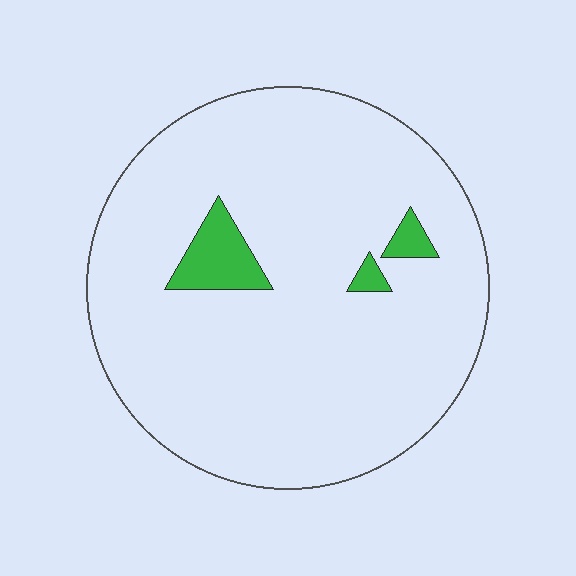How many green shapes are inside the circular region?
3.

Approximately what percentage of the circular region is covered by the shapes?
Approximately 5%.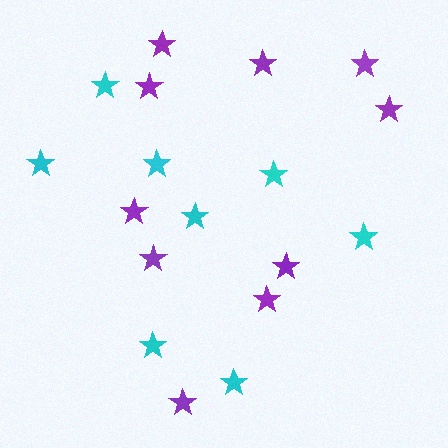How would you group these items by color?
There are 2 groups: one group of purple stars (10) and one group of cyan stars (8).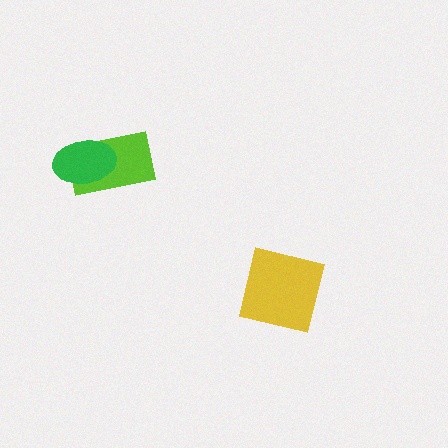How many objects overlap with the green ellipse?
1 object overlaps with the green ellipse.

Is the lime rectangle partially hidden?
Yes, it is partially covered by another shape.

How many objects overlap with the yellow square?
0 objects overlap with the yellow square.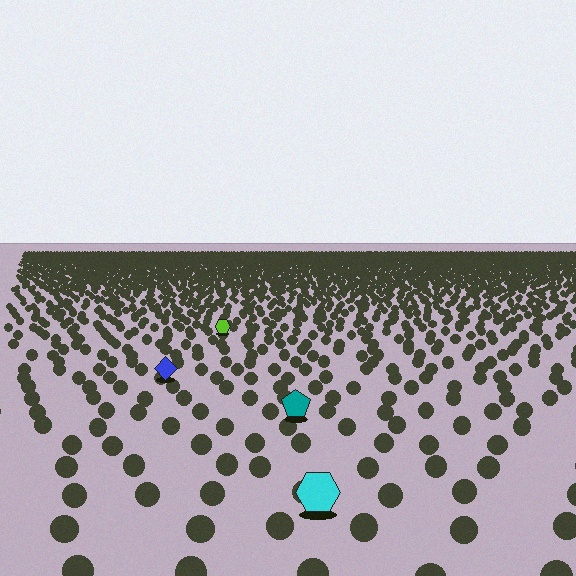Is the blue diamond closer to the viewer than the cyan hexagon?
No. The cyan hexagon is closer — you can tell from the texture gradient: the ground texture is coarser near it.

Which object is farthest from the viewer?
The lime hexagon is farthest from the viewer. It appears smaller and the ground texture around it is denser.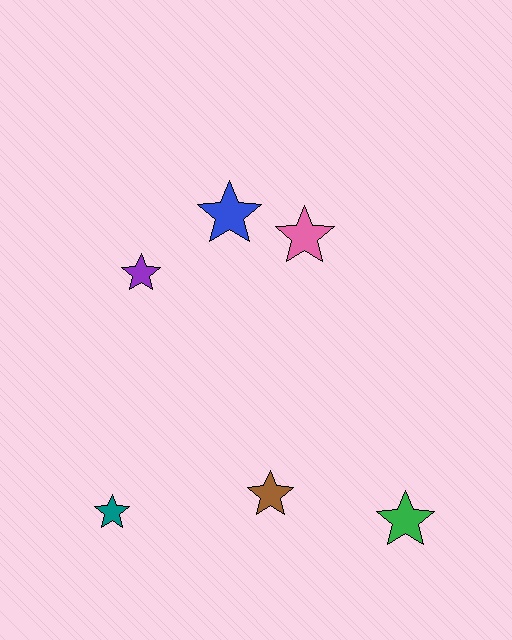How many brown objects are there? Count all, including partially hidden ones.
There is 1 brown object.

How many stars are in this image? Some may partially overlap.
There are 6 stars.